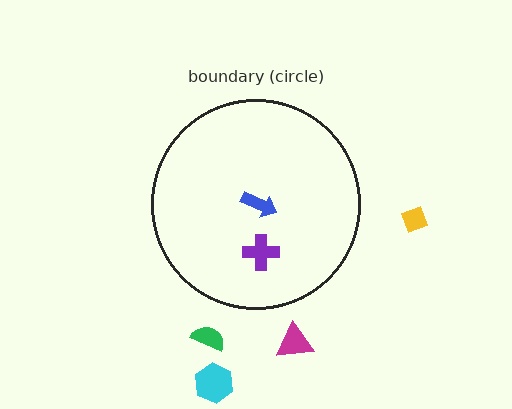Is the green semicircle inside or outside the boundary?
Outside.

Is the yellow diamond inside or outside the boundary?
Outside.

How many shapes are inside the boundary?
2 inside, 4 outside.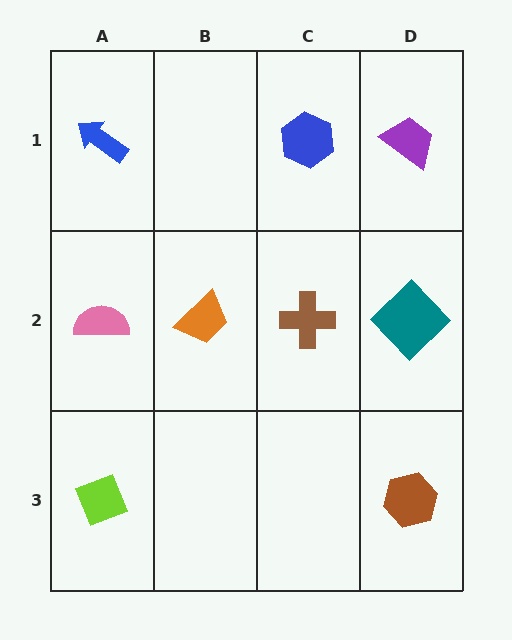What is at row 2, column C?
A brown cross.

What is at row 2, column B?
An orange trapezoid.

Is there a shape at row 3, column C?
No, that cell is empty.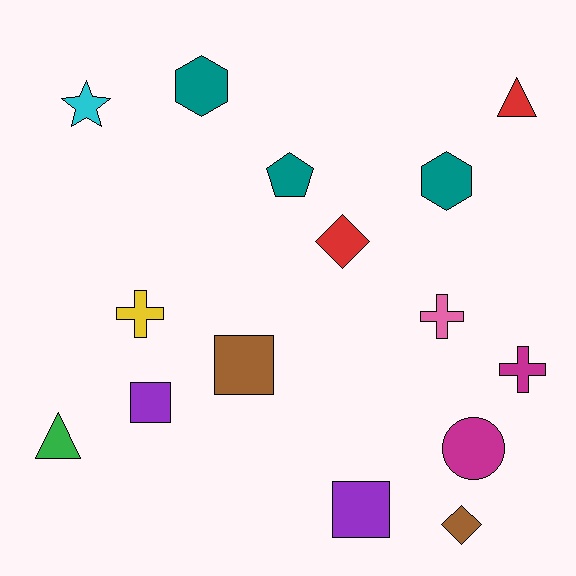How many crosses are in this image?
There are 3 crosses.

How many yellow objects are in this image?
There is 1 yellow object.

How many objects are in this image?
There are 15 objects.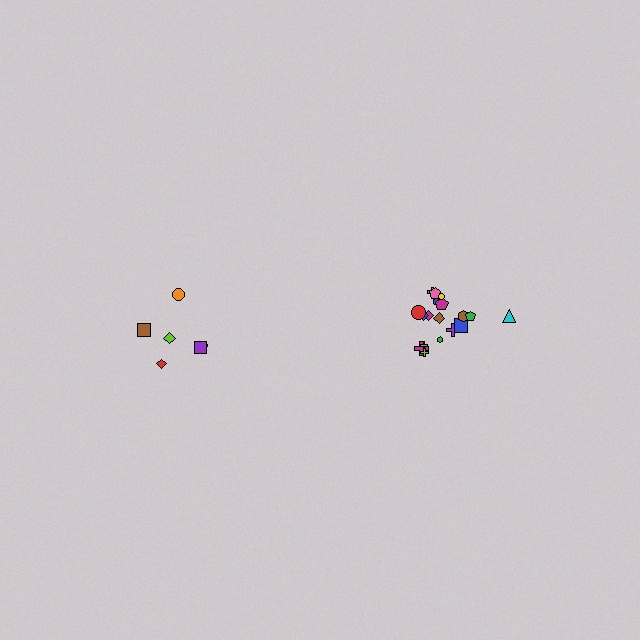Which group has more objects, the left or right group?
The right group.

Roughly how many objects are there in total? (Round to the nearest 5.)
Roughly 25 objects in total.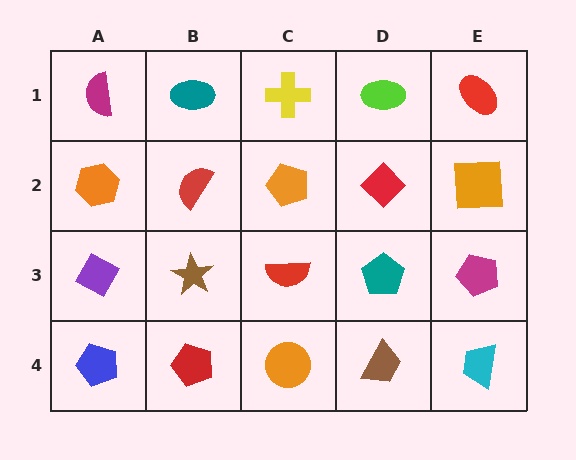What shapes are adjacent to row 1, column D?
A red diamond (row 2, column D), a yellow cross (row 1, column C), a red ellipse (row 1, column E).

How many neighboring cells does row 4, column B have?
3.